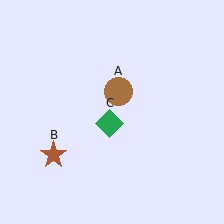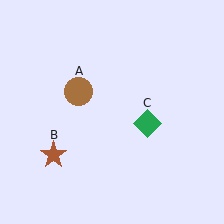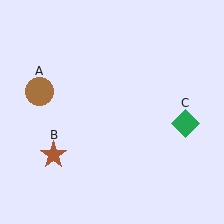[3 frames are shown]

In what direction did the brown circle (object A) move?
The brown circle (object A) moved left.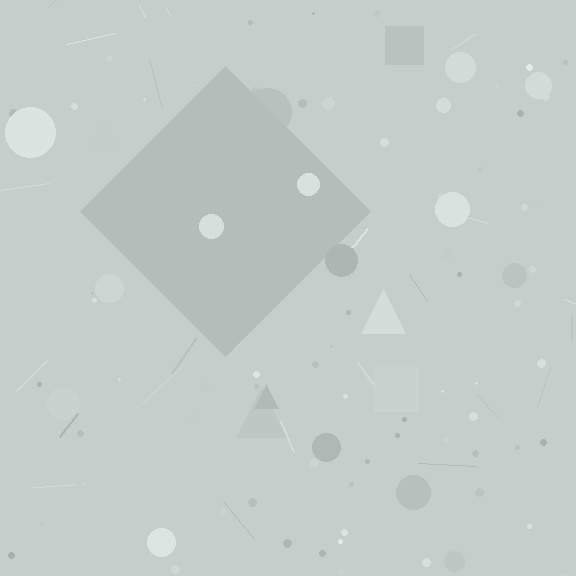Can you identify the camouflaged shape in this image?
The camouflaged shape is a diamond.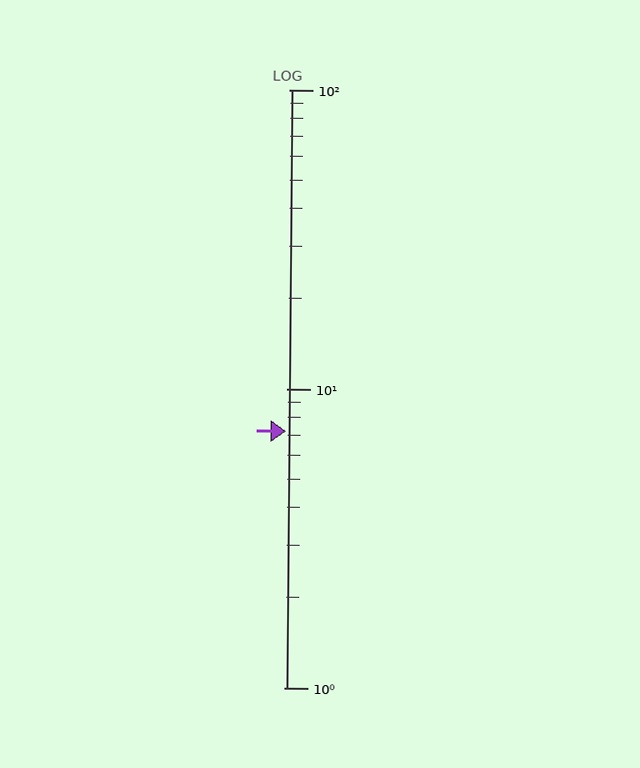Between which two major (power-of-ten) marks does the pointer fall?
The pointer is between 1 and 10.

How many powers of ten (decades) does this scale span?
The scale spans 2 decades, from 1 to 100.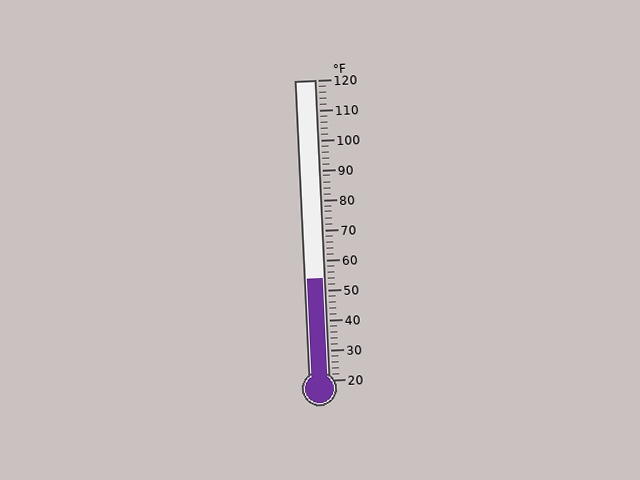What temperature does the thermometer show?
The thermometer shows approximately 54°F.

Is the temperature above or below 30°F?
The temperature is above 30°F.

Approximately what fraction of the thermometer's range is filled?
The thermometer is filled to approximately 35% of its range.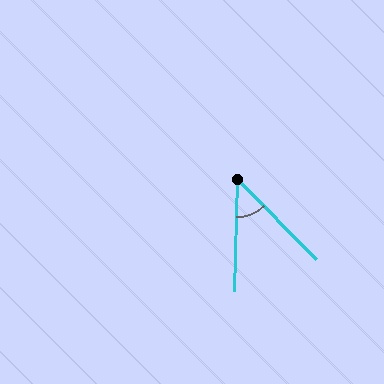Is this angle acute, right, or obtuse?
It is acute.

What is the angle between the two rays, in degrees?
Approximately 46 degrees.